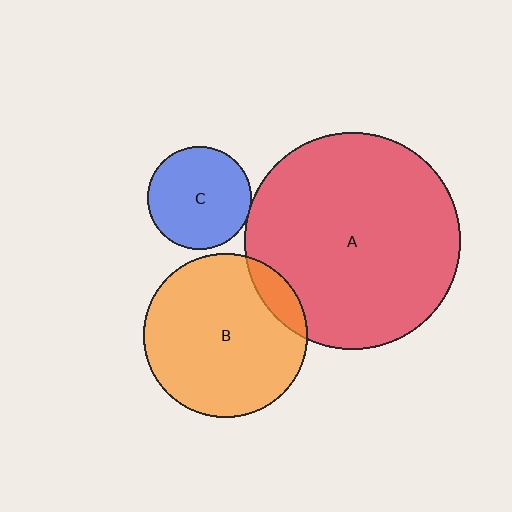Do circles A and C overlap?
Yes.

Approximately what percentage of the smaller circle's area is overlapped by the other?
Approximately 5%.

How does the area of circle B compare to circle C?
Approximately 2.5 times.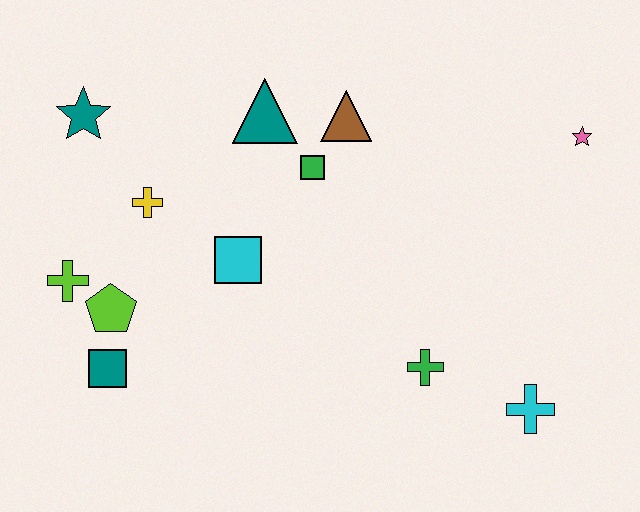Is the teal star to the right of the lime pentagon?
No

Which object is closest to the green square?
The brown triangle is closest to the green square.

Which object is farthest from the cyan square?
The pink star is farthest from the cyan square.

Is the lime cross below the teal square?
No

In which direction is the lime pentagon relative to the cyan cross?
The lime pentagon is to the left of the cyan cross.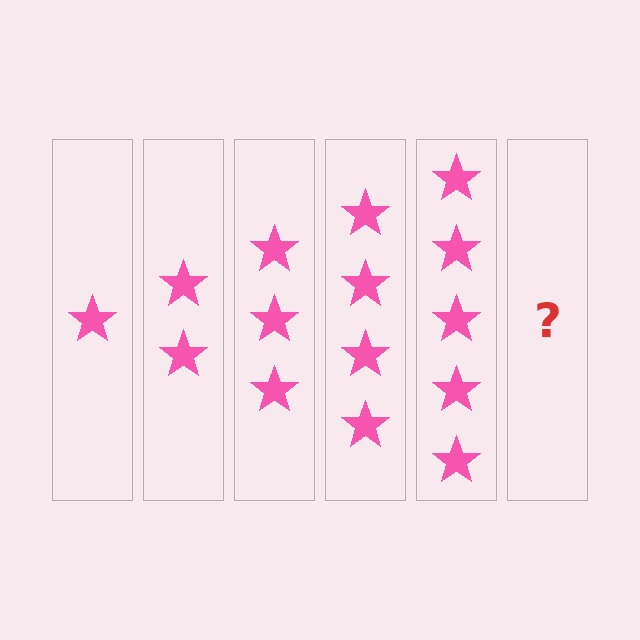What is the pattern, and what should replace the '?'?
The pattern is that each step adds one more star. The '?' should be 6 stars.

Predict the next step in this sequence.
The next step is 6 stars.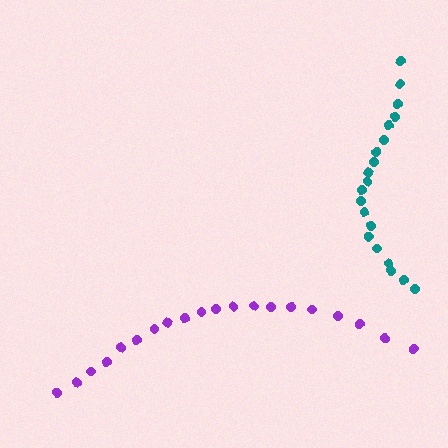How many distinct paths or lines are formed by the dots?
There are 2 distinct paths.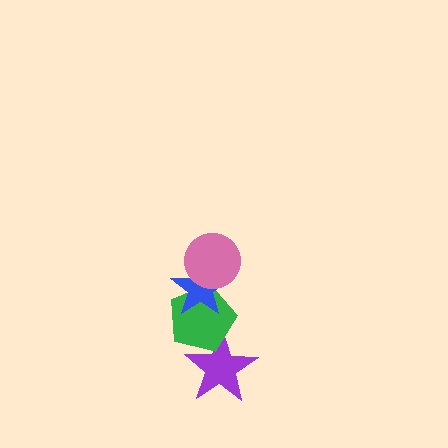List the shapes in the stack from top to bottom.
From top to bottom: the pink circle, the blue star, the green pentagon, the purple star.